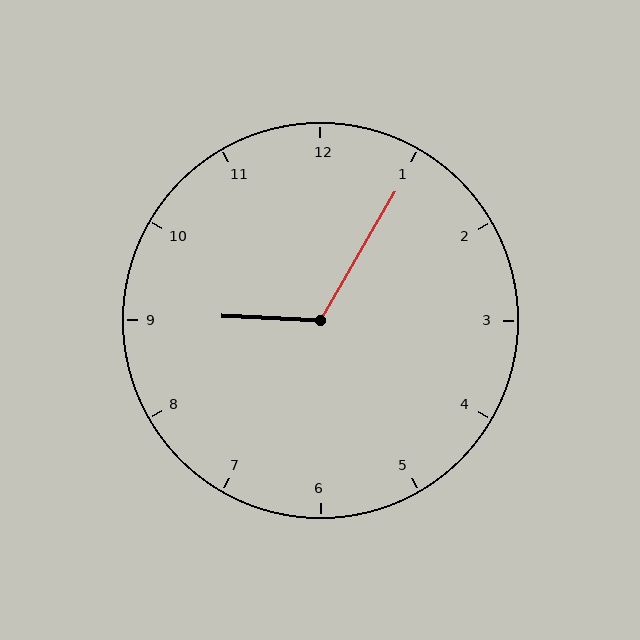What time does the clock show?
9:05.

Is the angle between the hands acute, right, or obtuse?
It is obtuse.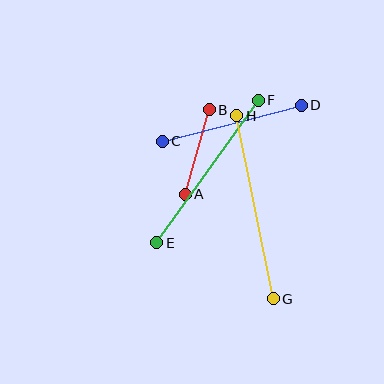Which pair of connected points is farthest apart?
Points G and H are farthest apart.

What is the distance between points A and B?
The distance is approximately 88 pixels.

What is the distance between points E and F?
The distance is approximately 175 pixels.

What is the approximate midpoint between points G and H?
The midpoint is at approximately (255, 207) pixels.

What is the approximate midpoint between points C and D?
The midpoint is at approximately (232, 123) pixels.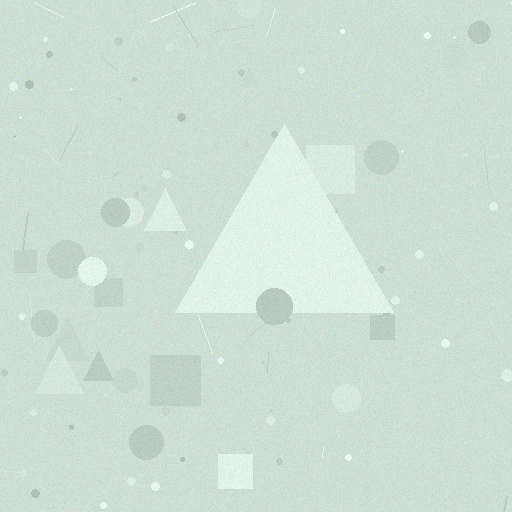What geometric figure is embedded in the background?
A triangle is embedded in the background.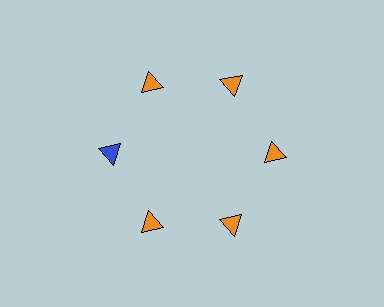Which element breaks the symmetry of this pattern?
The blue triangle at roughly the 9 o'clock position breaks the symmetry. All other shapes are orange triangles.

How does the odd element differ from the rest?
It has a different color: blue instead of orange.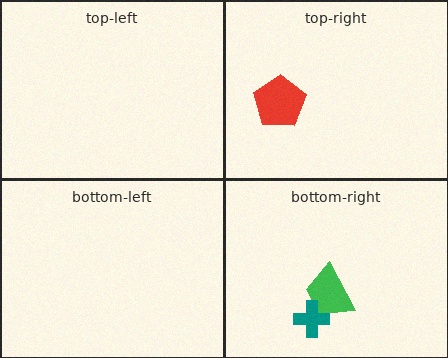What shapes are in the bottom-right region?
The green trapezoid, the teal cross.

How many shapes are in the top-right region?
1.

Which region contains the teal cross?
The bottom-right region.